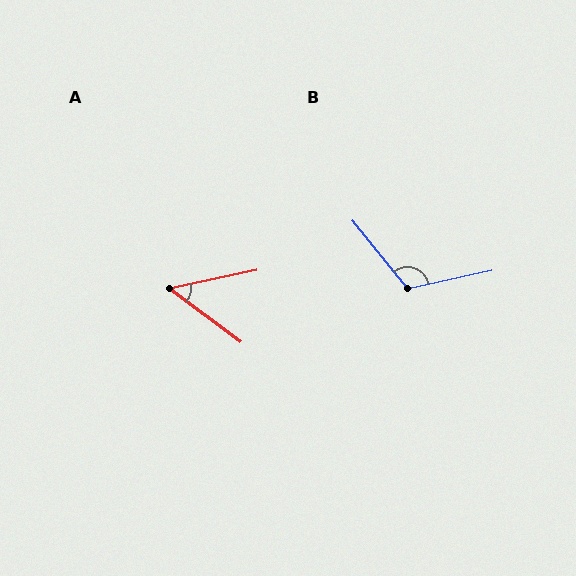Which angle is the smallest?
A, at approximately 49 degrees.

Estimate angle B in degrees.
Approximately 116 degrees.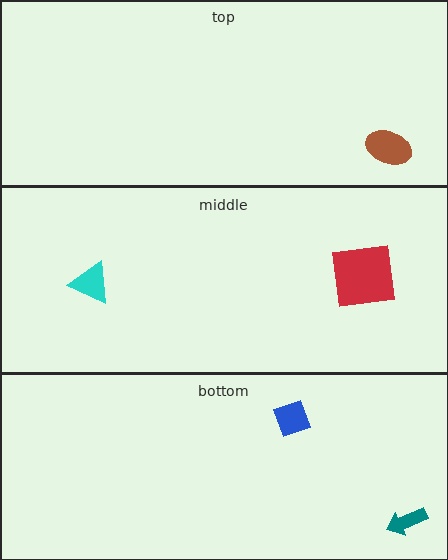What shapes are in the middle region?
The cyan triangle, the red square.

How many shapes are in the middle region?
2.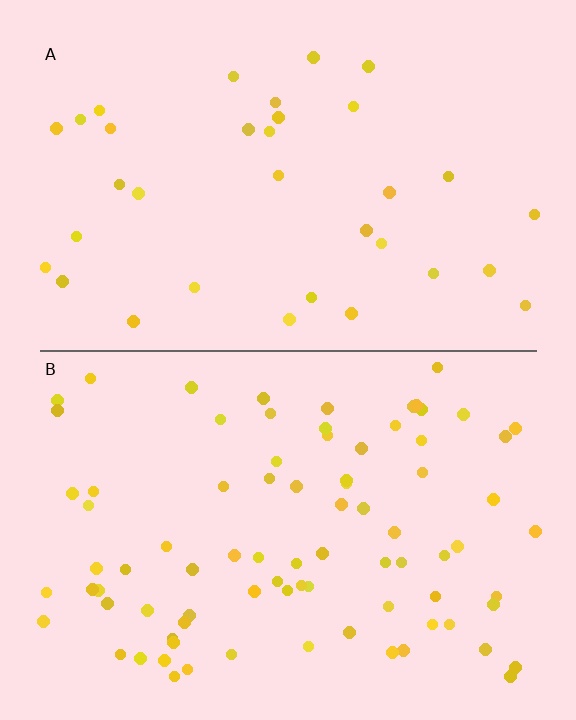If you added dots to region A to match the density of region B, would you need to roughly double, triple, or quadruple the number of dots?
Approximately double.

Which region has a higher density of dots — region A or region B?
B (the bottom).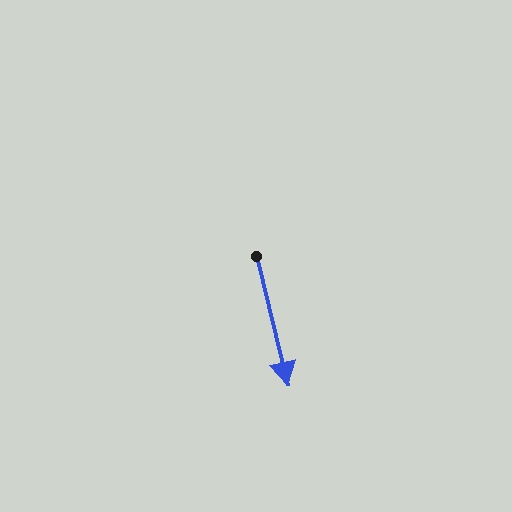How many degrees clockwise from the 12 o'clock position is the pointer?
Approximately 166 degrees.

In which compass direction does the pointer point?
South.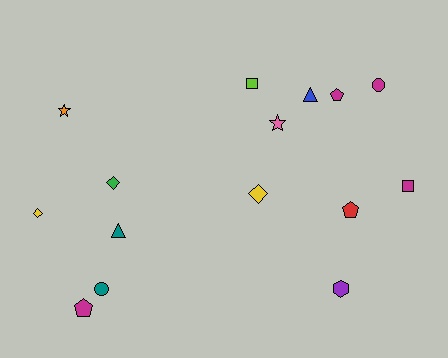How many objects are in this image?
There are 15 objects.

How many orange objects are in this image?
There is 1 orange object.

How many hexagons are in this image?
There is 1 hexagon.